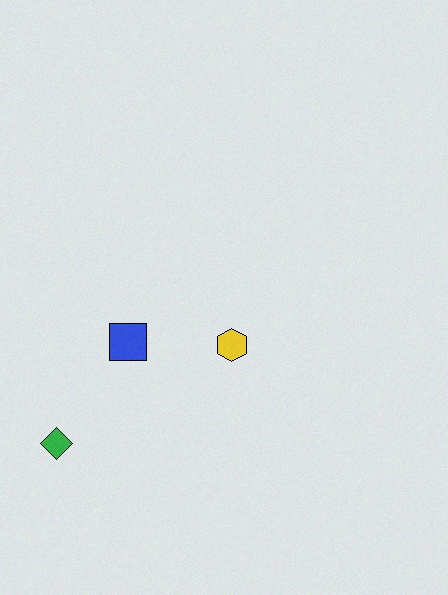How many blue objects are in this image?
There is 1 blue object.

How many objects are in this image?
There are 3 objects.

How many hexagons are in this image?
There is 1 hexagon.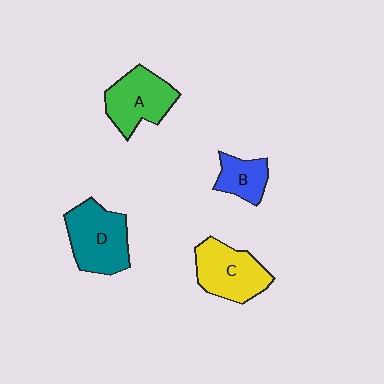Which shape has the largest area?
Shape D (teal).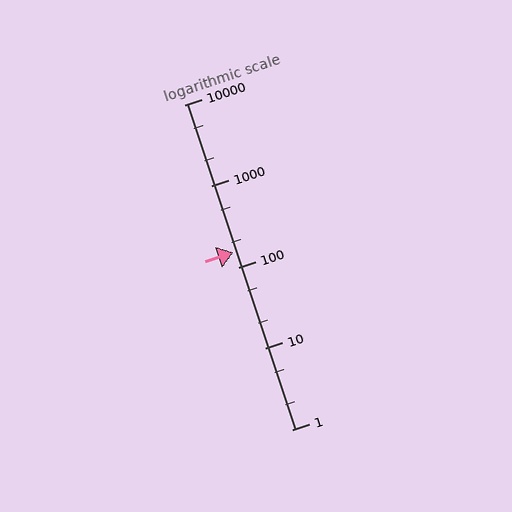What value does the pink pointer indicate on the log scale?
The pointer indicates approximately 150.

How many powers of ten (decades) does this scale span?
The scale spans 4 decades, from 1 to 10000.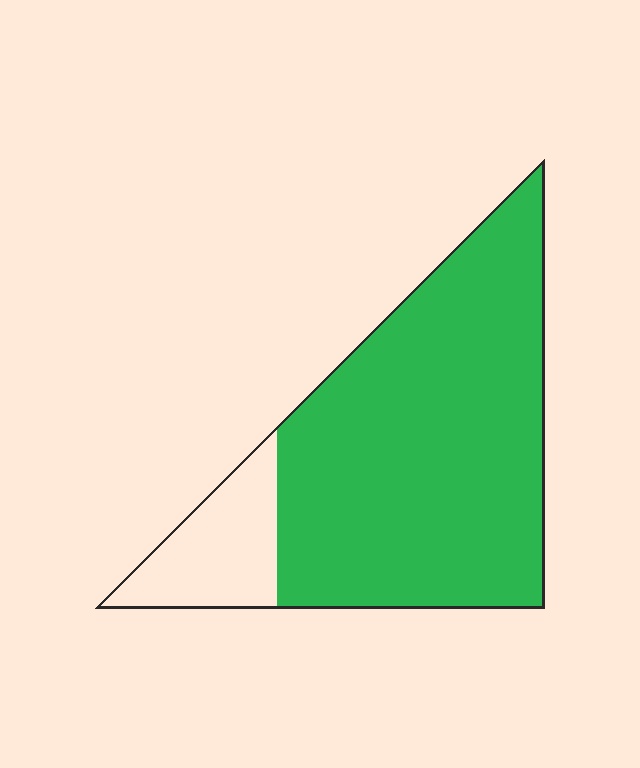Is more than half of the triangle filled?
Yes.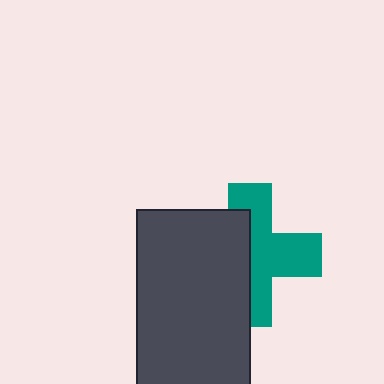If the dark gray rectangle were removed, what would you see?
You would see the complete teal cross.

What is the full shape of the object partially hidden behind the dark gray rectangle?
The partially hidden object is a teal cross.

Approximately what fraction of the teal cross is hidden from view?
Roughly 47% of the teal cross is hidden behind the dark gray rectangle.